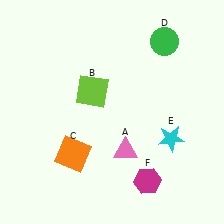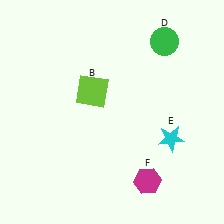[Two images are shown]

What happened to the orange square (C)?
The orange square (C) was removed in Image 2. It was in the bottom-left area of Image 1.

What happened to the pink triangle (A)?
The pink triangle (A) was removed in Image 2. It was in the bottom-right area of Image 1.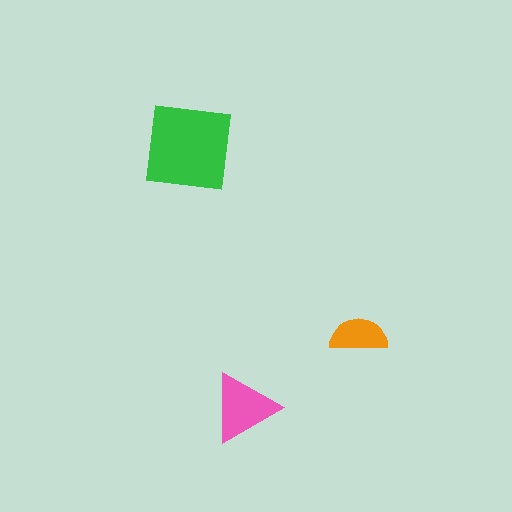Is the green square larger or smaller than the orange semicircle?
Larger.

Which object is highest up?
The green square is topmost.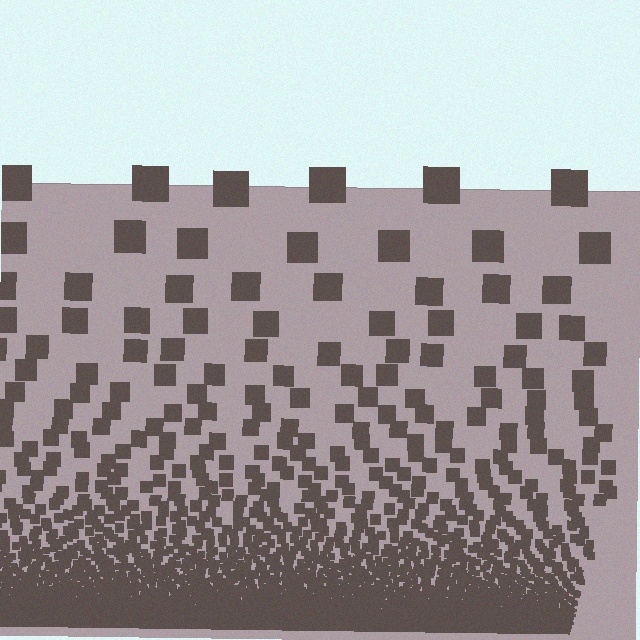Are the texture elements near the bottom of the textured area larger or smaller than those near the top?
Smaller. The gradient is inverted — elements near the bottom are smaller and denser.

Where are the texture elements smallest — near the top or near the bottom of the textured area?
Near the bottom.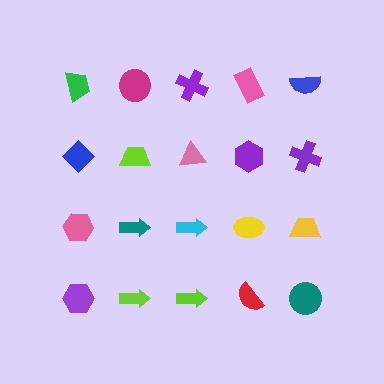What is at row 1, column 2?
A magenta circle.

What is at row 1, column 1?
A green trapezoid.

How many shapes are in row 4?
5 shapes.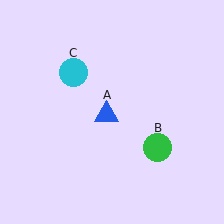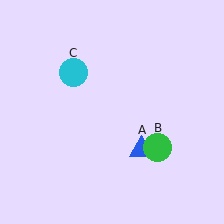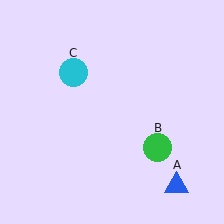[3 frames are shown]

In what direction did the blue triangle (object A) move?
The blue triangle (object A) moved down and to the right.